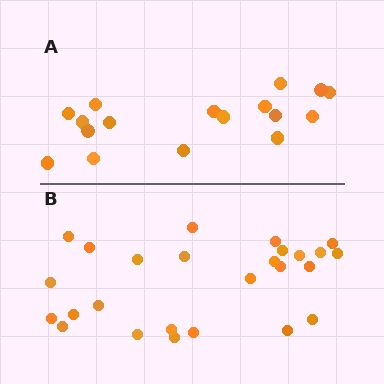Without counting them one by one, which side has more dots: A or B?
Region B (the bottom region) has more dots.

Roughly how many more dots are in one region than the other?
Region B has roughly 8 or so more dots than region A.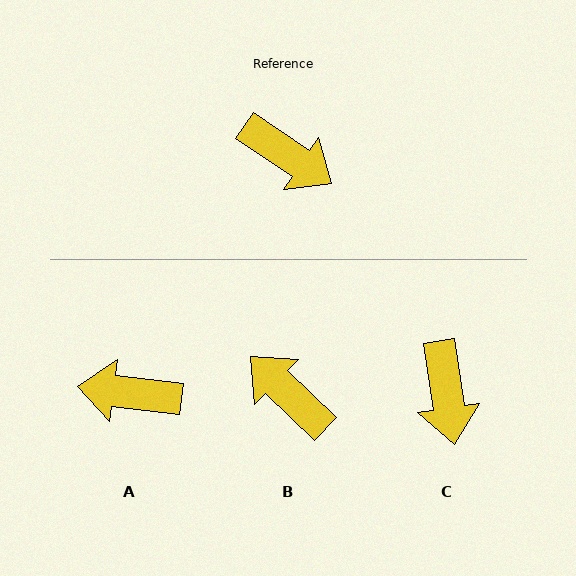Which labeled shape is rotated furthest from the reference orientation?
B, about 170 degrees away.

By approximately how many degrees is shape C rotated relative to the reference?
Approximately 48 degrees clockwise.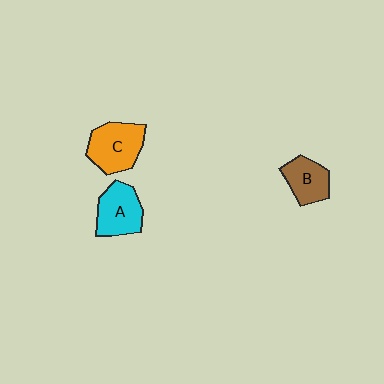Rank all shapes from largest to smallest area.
From largest to smallest: C (orange), A (cyan), B (brown).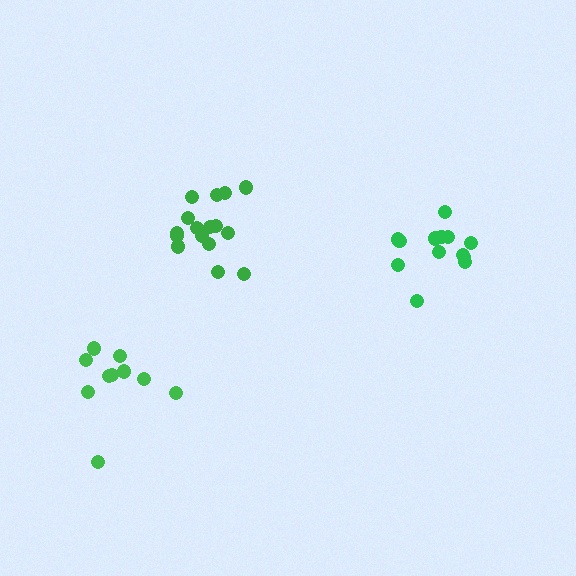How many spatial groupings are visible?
There are 3 spatial groupings.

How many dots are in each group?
Group 1: 16 dots, Group 2: 13 dots, Group 3: 10 dots (39 total).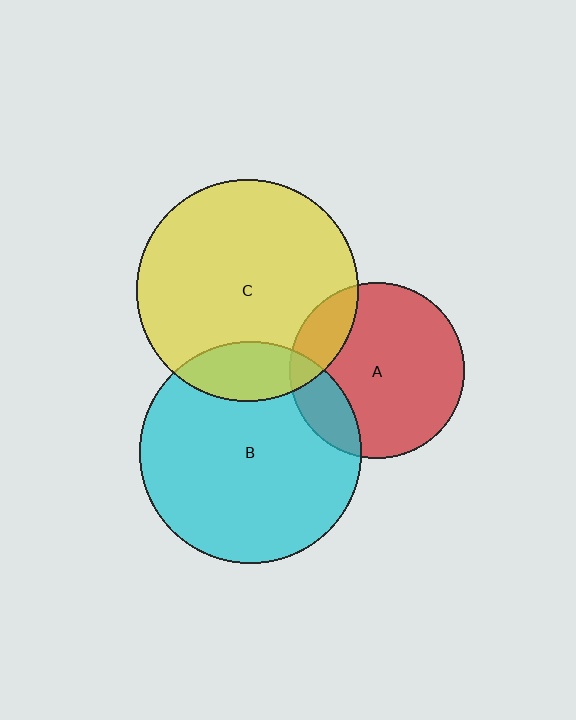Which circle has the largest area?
Circle B (cyan).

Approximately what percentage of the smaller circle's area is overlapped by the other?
Approximately 15%.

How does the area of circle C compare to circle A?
Approximately 1.6 times.